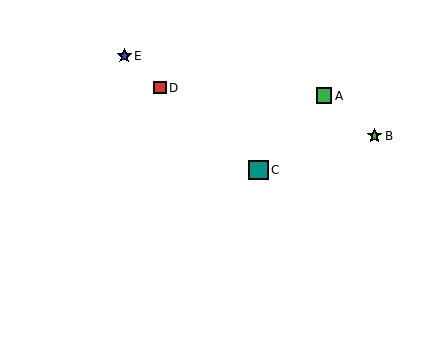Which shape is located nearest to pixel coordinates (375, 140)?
The green star (labeled B) at (374, 136) is nearest to that location.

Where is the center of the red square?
The center of the red square is at (160, 88).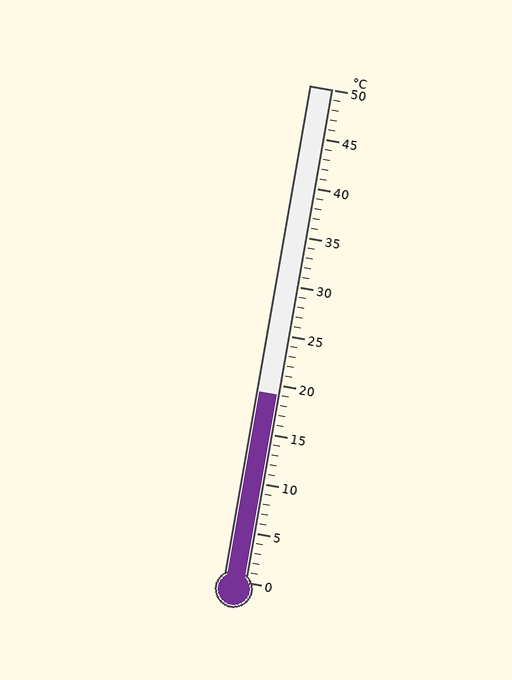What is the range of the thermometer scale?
The thermometer scale ranges from 0°C to 50°C.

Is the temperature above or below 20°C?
The temperature is below 20°C.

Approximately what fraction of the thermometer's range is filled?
The thermometer is filled to approximately 40% of its range.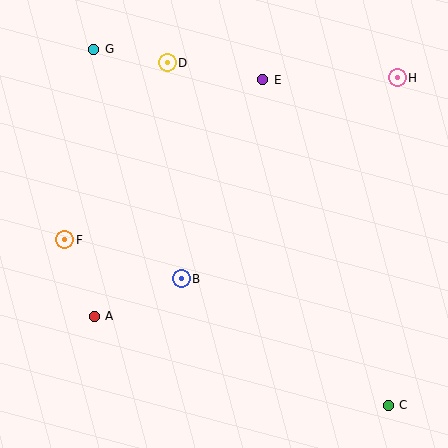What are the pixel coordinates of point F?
Point F is at (65, 240).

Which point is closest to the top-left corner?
Point G is closest to the top-left corner.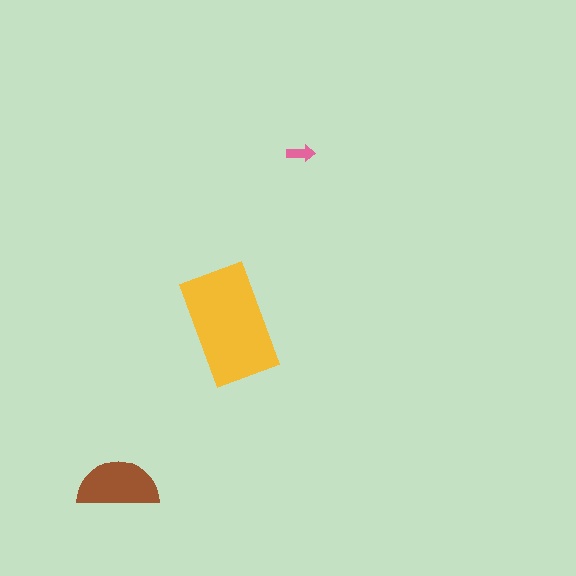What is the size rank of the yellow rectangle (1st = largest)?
1st.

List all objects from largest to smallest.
The yellow rectangle, the brown semicircle, the pink arrow.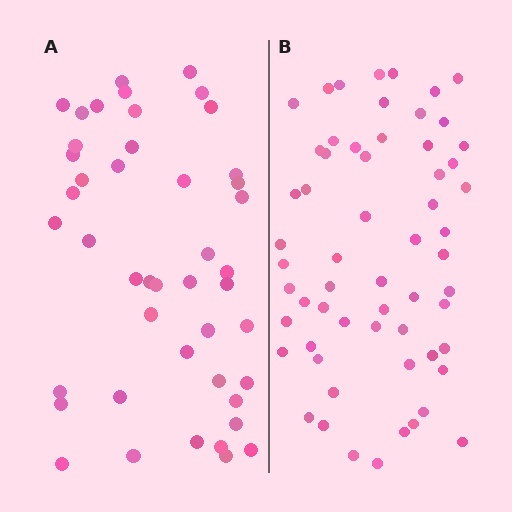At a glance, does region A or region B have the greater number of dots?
Region B (the right region) has more dots.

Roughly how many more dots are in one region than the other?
Region B has approximately 15 more dots than region A.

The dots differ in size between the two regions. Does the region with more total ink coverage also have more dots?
No. Region A has more total ink coverage because its dots are larger, but region B actually contains more individual dots. Total area can be misleading — the number of items is what matters here.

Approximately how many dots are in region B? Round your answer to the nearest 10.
About 60 dots.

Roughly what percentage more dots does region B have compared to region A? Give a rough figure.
About 35% more.